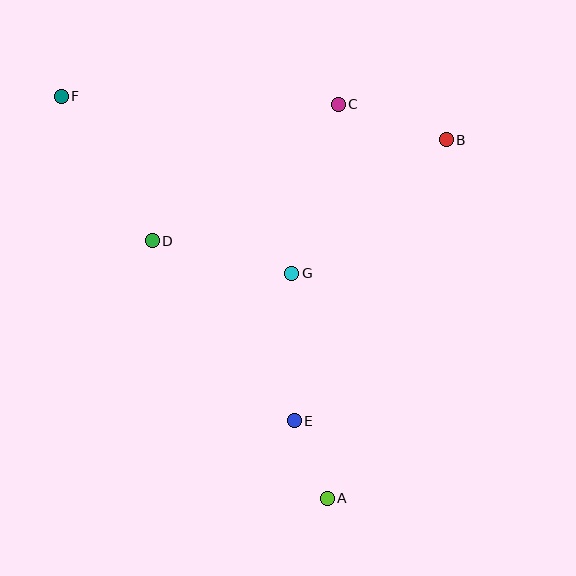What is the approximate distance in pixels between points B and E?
The distance between B and E is approximately 320 pixels.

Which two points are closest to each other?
Points A and E are closest to each other.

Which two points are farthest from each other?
Points A and F are farthest from each other.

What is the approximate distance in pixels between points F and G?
The distance between F and G is approximately 291 pixels.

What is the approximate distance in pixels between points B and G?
The distance between B and G is approximately 204 pixels.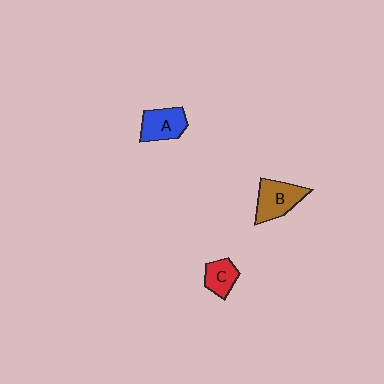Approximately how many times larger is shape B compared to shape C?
Approximately 1.5 times.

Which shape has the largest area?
Shape B (brown).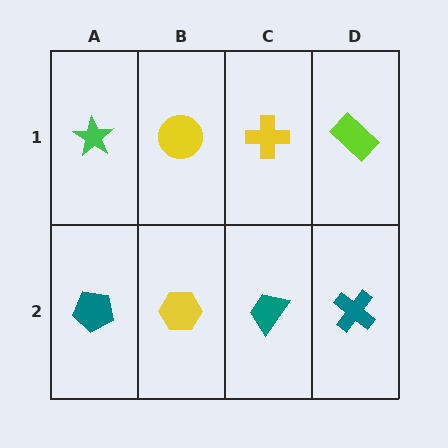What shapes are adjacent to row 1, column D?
A teal cross (row 2, column D), a yellow cross (row 1, column C).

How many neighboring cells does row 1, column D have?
2.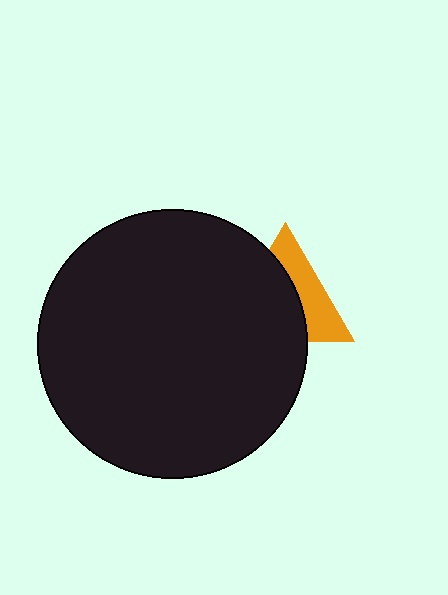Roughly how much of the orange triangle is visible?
A small part of it is visible (roughly 41%).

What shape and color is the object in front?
The object in front is a black circle.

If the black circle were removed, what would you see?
You would see the complete orange triangle.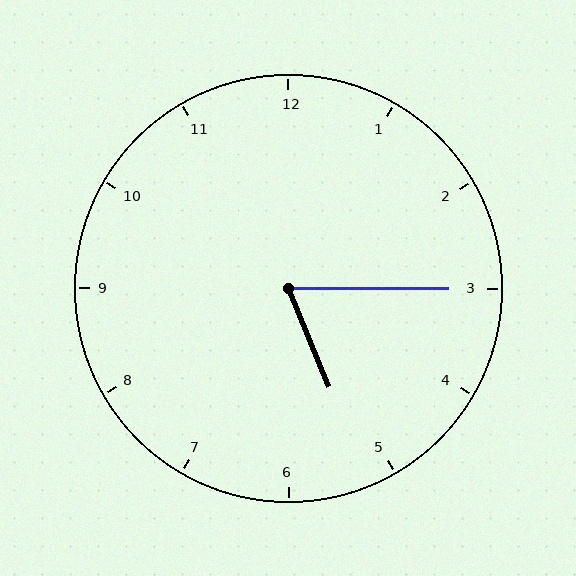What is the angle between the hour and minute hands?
Approximately 68 degrees.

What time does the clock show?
5:15.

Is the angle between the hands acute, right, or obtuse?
It is acute.